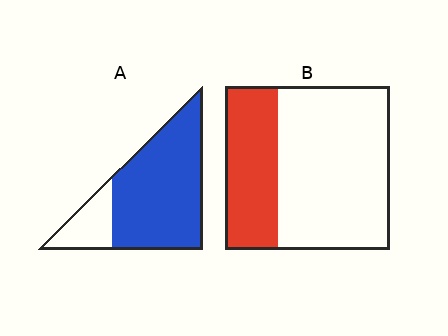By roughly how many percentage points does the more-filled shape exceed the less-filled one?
By roughly 45 percentage points (A over B).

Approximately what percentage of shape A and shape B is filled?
A is approximately 80% and B is approximately 30%.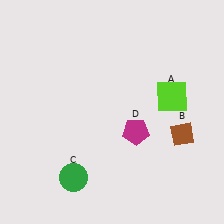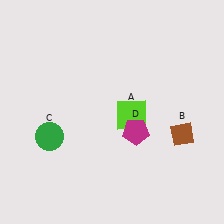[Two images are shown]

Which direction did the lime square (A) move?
The lime square (A) moved left.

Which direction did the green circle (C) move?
The green circle (C) moved up.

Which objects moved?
The objects that moved are: the lime square (A), the green circle (C).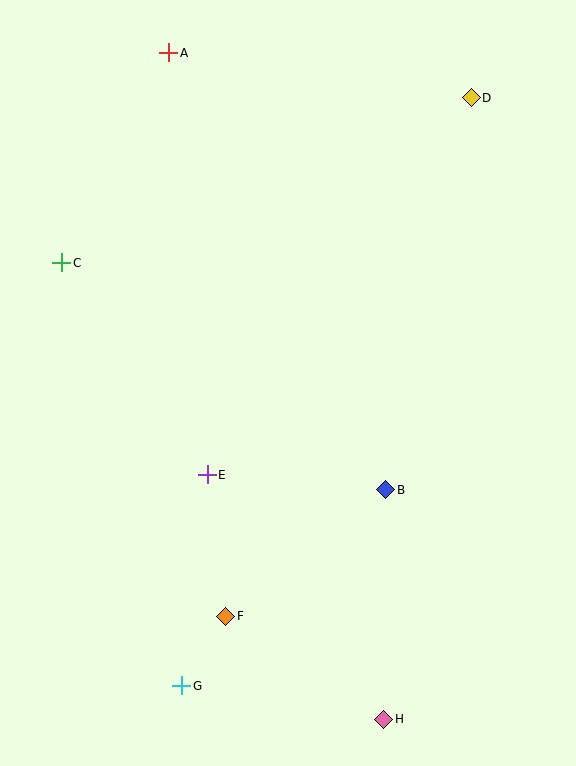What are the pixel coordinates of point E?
Point E is at (207, 475).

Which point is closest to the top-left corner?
Point A is closest to the top-left corner.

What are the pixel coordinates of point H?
Point H is at (384, 719).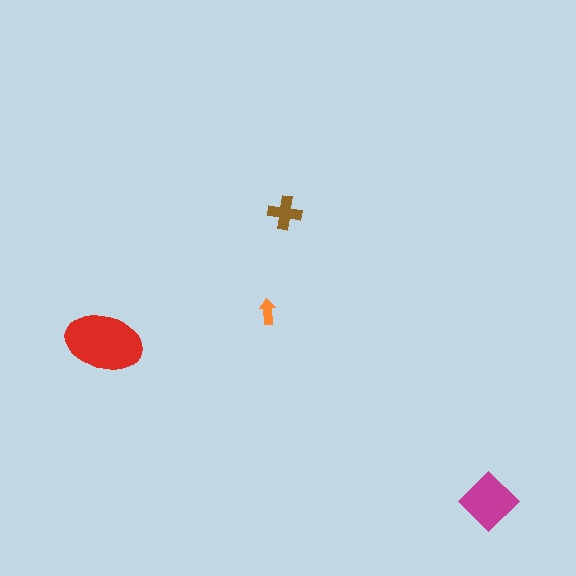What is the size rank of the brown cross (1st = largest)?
3rd.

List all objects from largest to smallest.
The red ellipse, the magenta diamond, the brown cross, the orange arrow.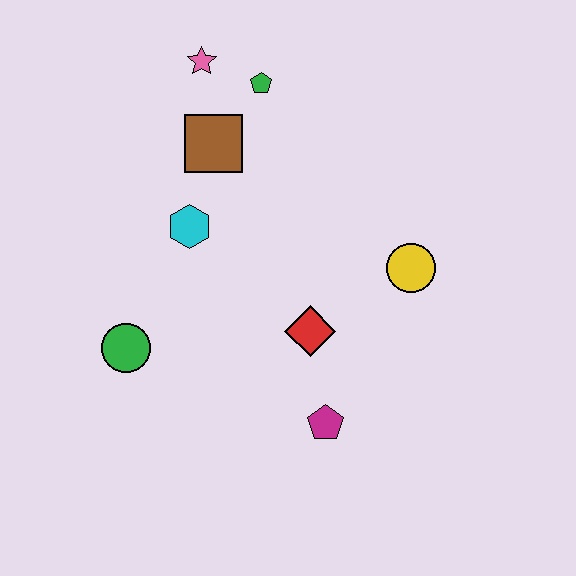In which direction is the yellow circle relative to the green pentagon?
The yellow circle is below the green pentagon.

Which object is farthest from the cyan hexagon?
The magenta pentagon is farthest from the cyan hexagon.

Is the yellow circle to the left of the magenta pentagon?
No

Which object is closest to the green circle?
The cyan hexagon is closest to the green circle.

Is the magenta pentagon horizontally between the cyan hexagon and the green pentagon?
No